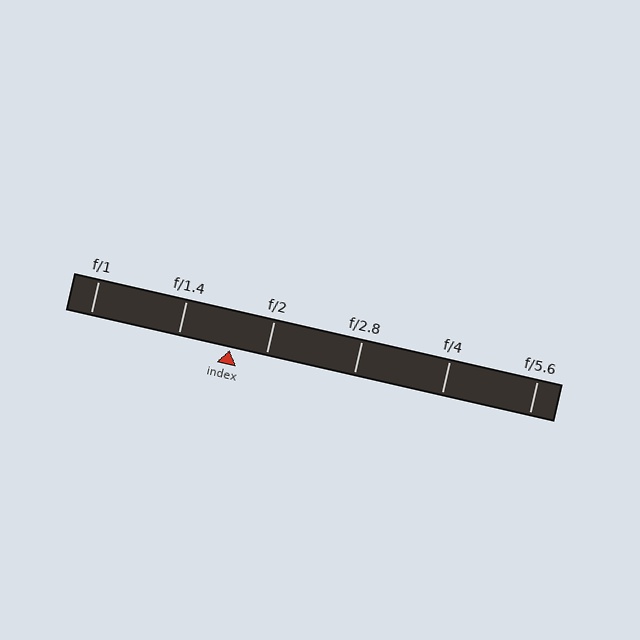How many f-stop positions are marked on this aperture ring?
There are 6 f-stop positions marked.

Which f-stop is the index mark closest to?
The index mark is closest to f/2.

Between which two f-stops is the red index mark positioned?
The index mark is between f/1.4 and f/2.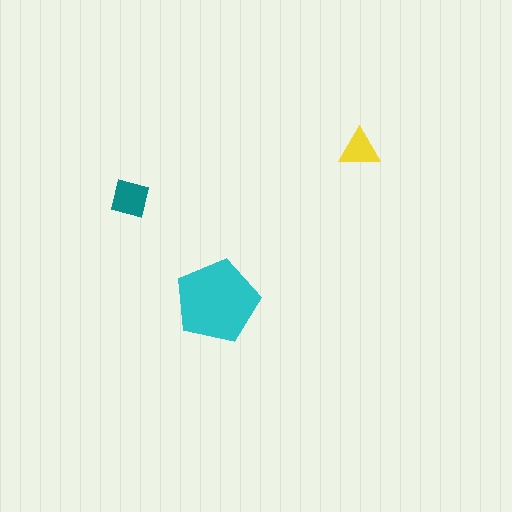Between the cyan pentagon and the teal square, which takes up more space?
The cyan pentagon.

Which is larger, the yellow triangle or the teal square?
The teal square.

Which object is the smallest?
The yellow triangle.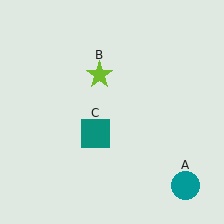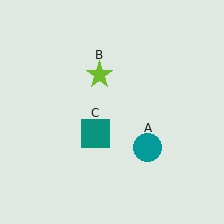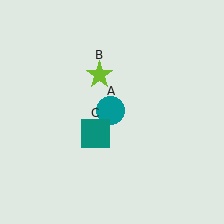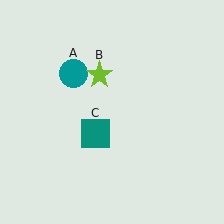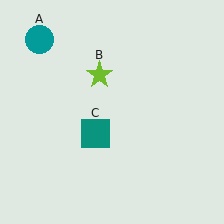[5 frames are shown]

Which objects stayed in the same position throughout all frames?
Lime star (object B) and teal square (object C) remained stationary.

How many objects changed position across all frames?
1 object changed position: teal circle (object A).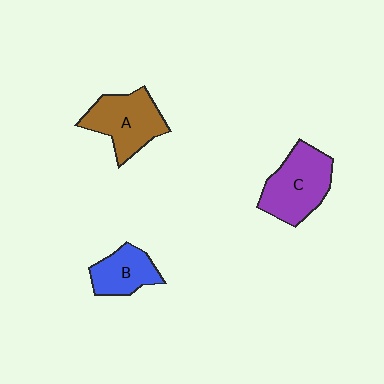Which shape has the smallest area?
Shape B (blue).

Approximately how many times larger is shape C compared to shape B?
Approximately 1.6 times.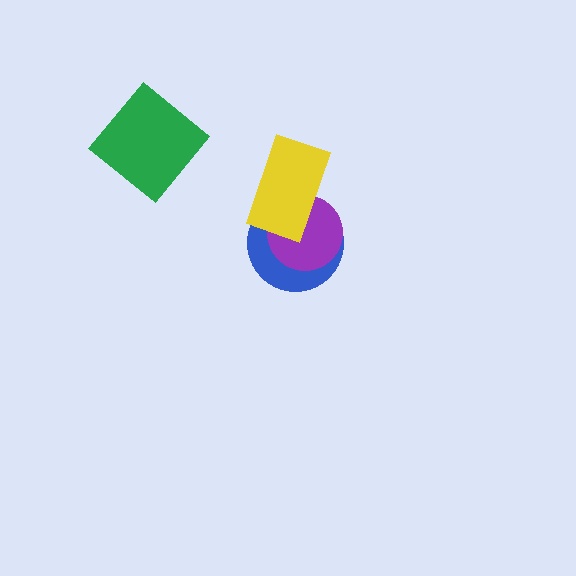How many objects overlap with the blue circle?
2 objects overlap with the blue circle.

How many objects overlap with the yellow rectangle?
2 objects overlap with the yellow rectangle.